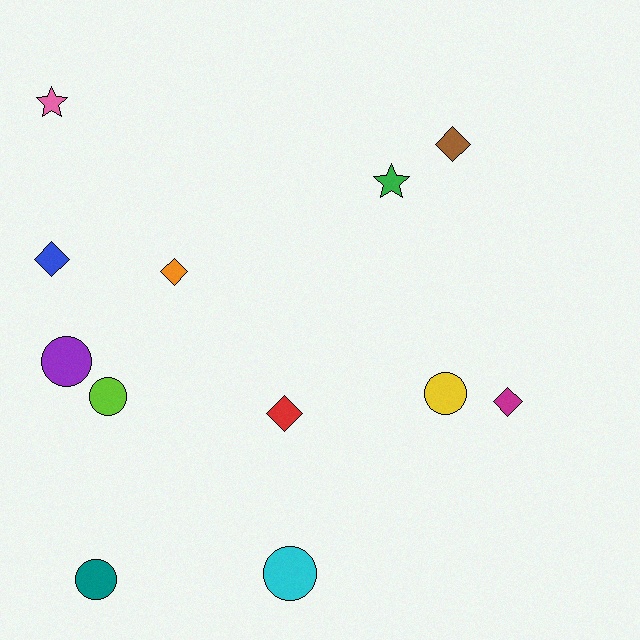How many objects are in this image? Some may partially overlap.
There are 12 objects.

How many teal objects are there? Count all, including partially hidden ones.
There is 1 teal object.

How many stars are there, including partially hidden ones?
There are 2 stars.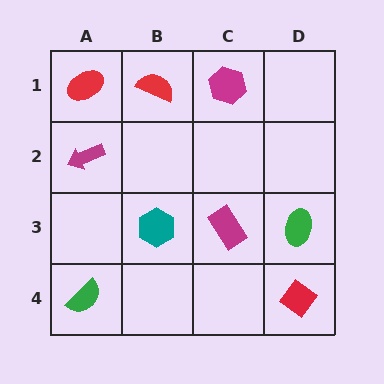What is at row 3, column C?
A magenta rectangle.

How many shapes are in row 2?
1 shape.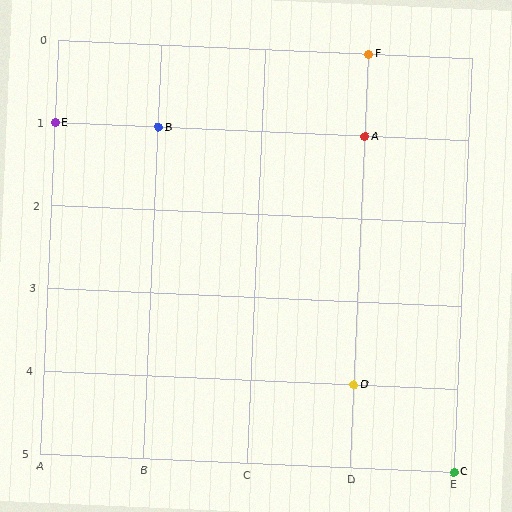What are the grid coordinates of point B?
Point B is at grid coordinates (B, 1).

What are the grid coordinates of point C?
Point C is at grid coordinates (E, 5).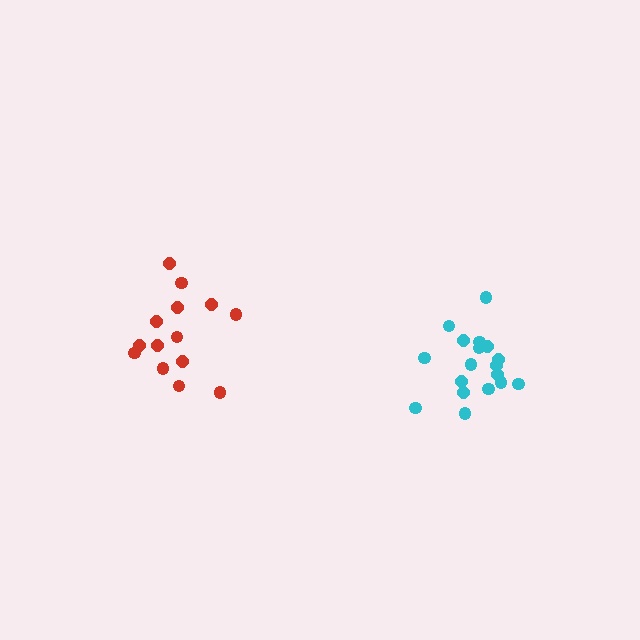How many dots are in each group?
Group 1: 18 dots, Group 2: 14 dots (32 total).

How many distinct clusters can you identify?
There are 2 distinct clusters.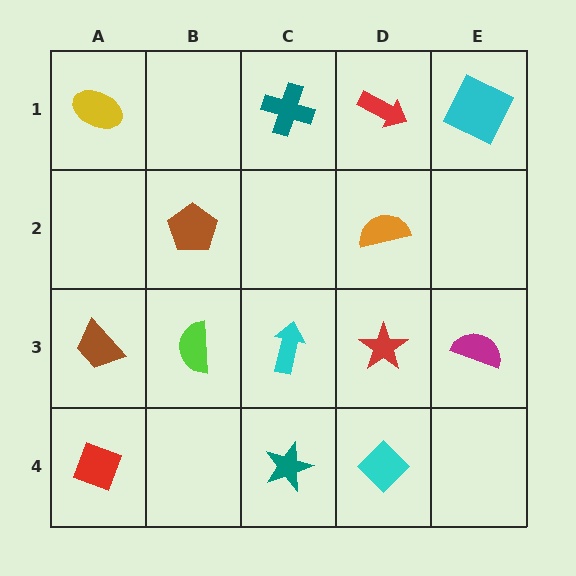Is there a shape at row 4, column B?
No, that cell is empty.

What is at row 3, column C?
A cyan arrow.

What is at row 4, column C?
A teal star.